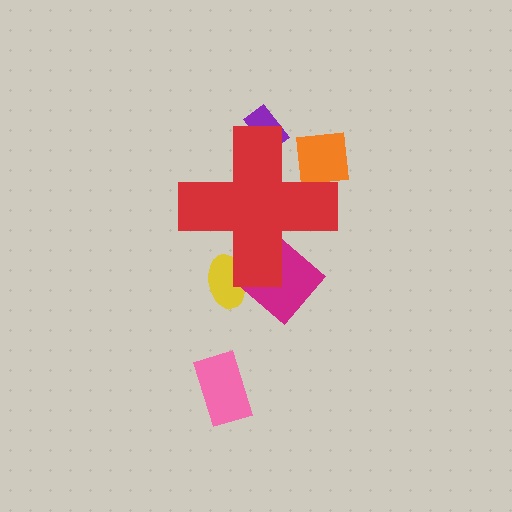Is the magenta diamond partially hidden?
Yes, the magenta diamond is partially hidden behind the red cross.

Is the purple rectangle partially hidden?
Yes, the purple rectangle is partially hidden behind the red cross.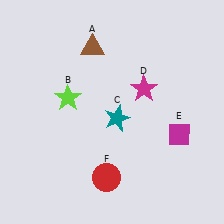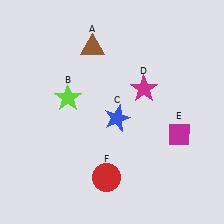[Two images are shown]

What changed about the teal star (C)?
In Image 1, C is teal. In Image 2, it changed to blue.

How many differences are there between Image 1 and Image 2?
There is 1 difference between the two images.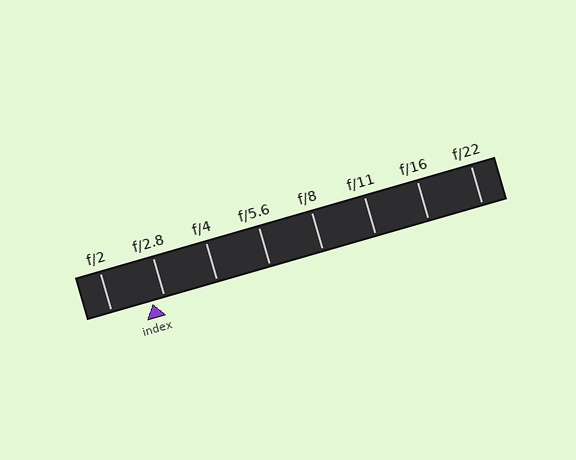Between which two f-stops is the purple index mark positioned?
The index mark is between f/2 and f/2.8.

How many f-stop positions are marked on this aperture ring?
There are 8 f-stop positions marked.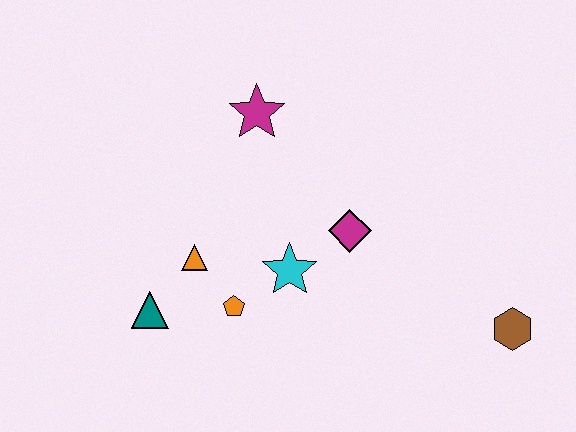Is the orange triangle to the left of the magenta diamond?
Yes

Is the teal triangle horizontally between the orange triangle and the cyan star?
No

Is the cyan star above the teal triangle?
Yes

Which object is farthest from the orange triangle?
The brown hexagon is farthest from the orange triangle.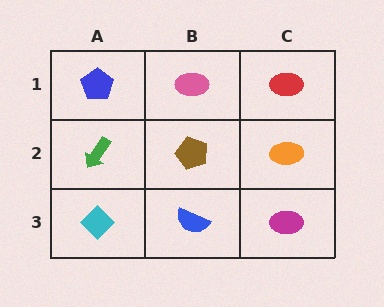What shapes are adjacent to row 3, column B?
A brown pentagon (row 2, column B), a cyan diamond (row 3, column A), a magenta ellipse (row 3, column C).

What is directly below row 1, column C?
An orange ellipse.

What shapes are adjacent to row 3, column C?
An orange ellipse (row 2, column C), a blue semicircle (row 3, column B).